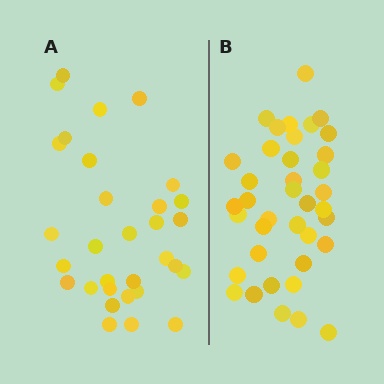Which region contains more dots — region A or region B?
Region B (the right region) has more dots.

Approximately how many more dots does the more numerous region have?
Region B has roughly 8 or so more dots than region A.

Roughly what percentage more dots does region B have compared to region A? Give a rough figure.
About 25% more.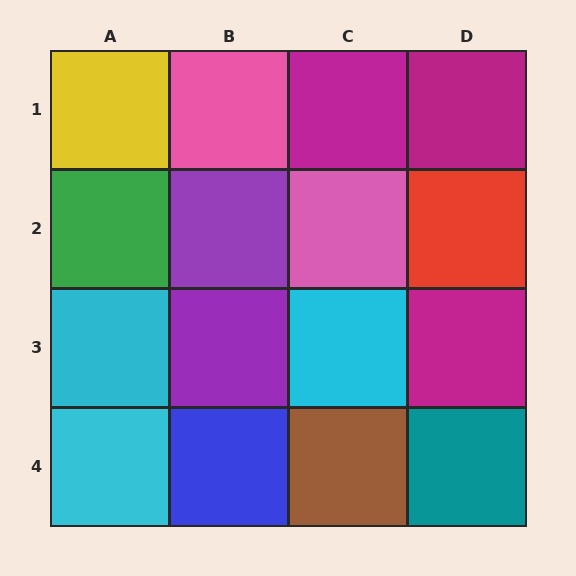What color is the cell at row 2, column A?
Green.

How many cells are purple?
2 cells are purple.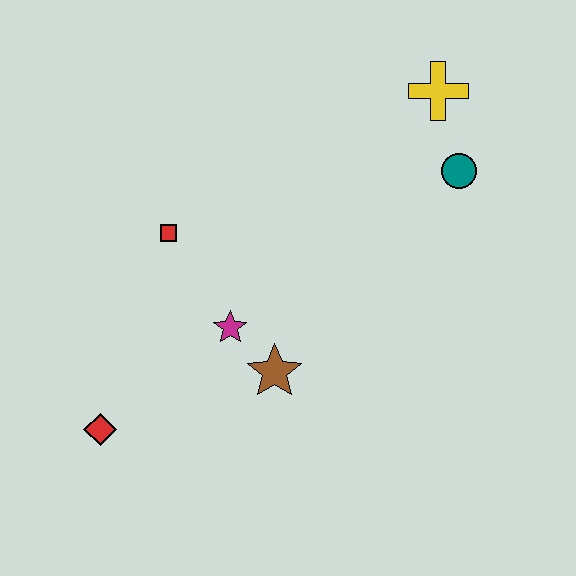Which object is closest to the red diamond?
The magenta star is closest to the red diamond.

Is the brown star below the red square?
Yes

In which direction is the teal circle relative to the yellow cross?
The teal circle is below the yellow cross.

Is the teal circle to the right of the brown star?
Yes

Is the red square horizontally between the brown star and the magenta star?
No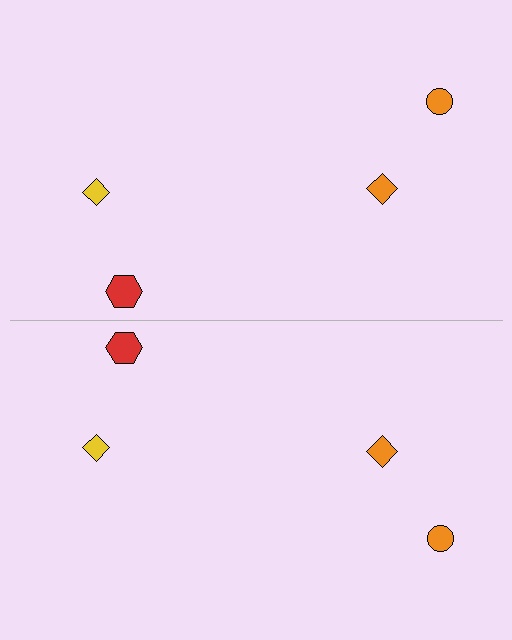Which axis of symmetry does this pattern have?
The pattern has a horizontal axis of symmetry running through the center of the image.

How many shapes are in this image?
There are 8 shapes in this image.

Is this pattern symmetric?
Yes, this pattern has bilateral (reflection) symmetry.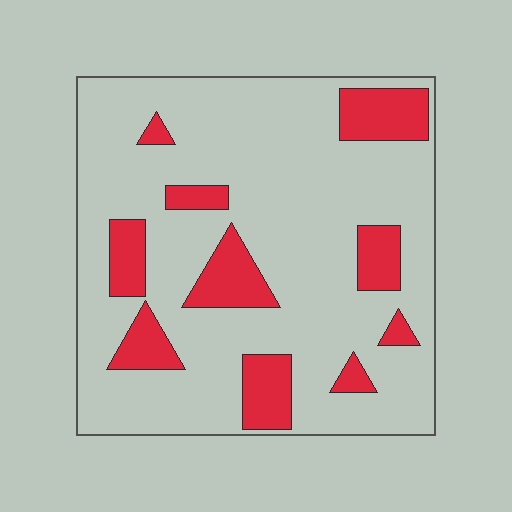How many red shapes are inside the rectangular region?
10.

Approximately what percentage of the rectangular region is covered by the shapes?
Approximately 20%.